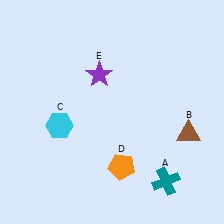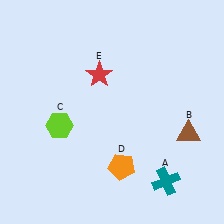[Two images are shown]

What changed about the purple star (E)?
In Image 1, E is purple. In Image 2, it changed to red.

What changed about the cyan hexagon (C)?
In Image 1, C is cyan. In Image 2, it changed to lime.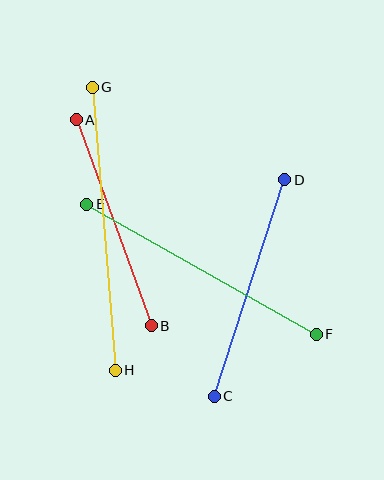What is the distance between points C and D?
The distance is approximately 228 pixels.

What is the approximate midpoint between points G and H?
The midpoint is at approximately (104, 229) pixels.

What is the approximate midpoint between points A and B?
The midpoint is at approximately (114, 223) pixels.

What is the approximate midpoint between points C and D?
The midpoint is at approximately (249, 288) pixels.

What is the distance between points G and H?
The distance is approximately 284 pixels.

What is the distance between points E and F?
The distance is approximately 264 pixels.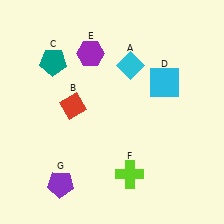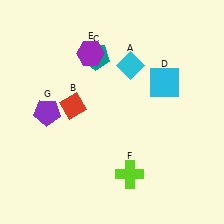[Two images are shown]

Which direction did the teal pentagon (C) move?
The teal pentagon (C) moved right.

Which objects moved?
The objects that moved are: the teal pentagon (C), the purple pentagon (G).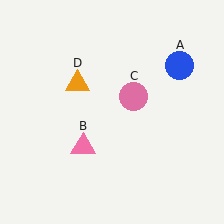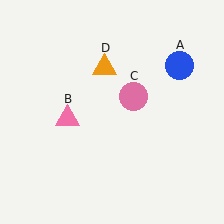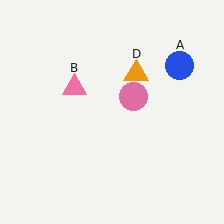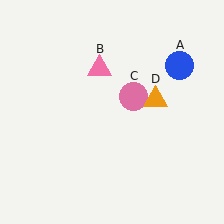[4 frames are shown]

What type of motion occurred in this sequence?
The pink triangle (object B), orange triangle (object D) rotated clockwise around the center of the scene.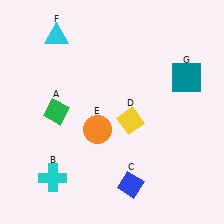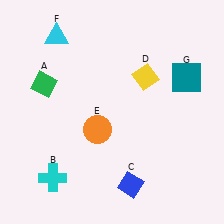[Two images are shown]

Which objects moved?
The objects that moved are: the green diamond (A), the yellow diamond (D).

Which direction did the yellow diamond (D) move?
The yellow diamond (D) moved up.